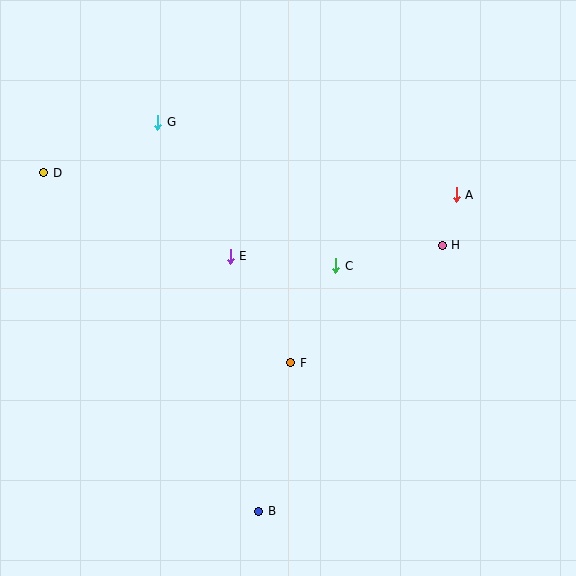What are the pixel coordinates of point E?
Point E is at (230, 256).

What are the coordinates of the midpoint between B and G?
The midpoint between B and G is at (208, 317).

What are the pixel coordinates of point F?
Point F is at (291, 363).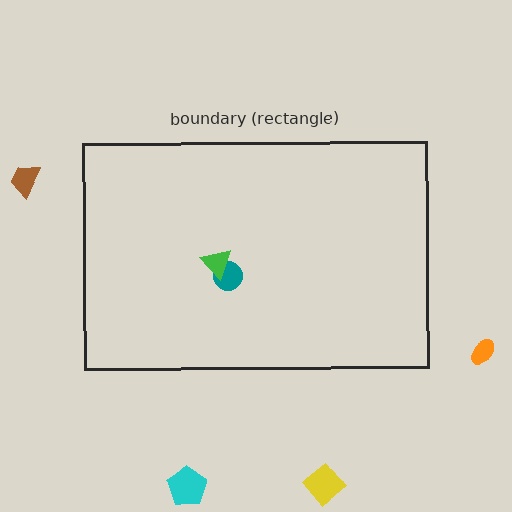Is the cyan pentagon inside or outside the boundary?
Outside.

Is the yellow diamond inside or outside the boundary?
Outside.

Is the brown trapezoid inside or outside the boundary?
Outside.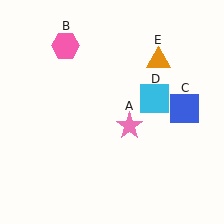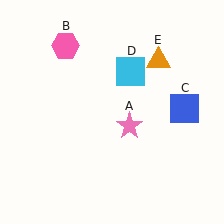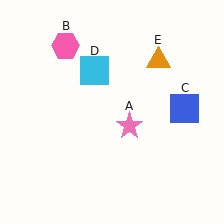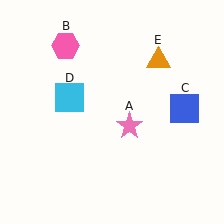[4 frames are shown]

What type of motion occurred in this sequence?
The cyan square (object D) rotated counterclockwise around the center of the scene.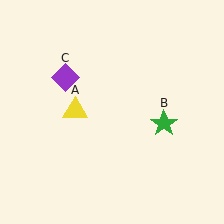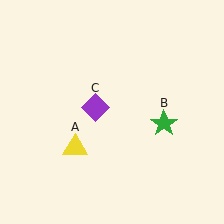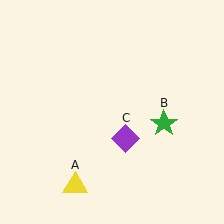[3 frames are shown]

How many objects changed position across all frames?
2 objects changed position: yellow triangle (object A), purple diamond (object C).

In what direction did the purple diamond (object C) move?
The purple diamond (object C) moved down and to the right.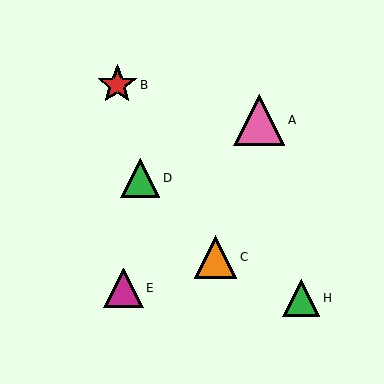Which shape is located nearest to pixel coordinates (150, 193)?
The green triangle (labeled D) at (140, 178) is nearest to that location.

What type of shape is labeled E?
Shape E is a magenta triangle.